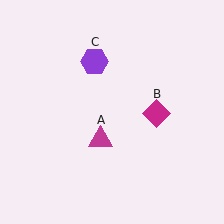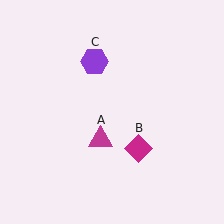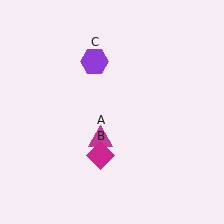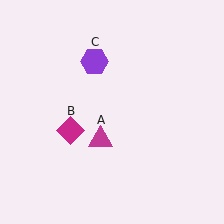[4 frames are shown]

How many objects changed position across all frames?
1 object changed position: magenta diamond (object B).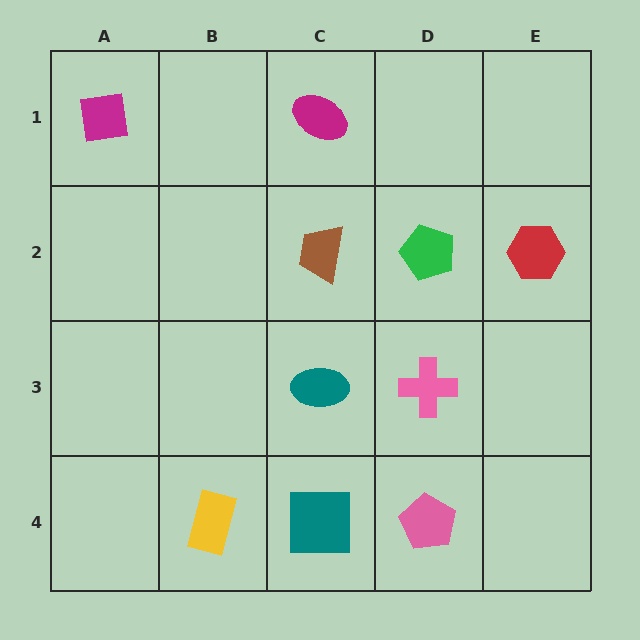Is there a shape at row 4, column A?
No, that cell is empty.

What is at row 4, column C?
A teal square.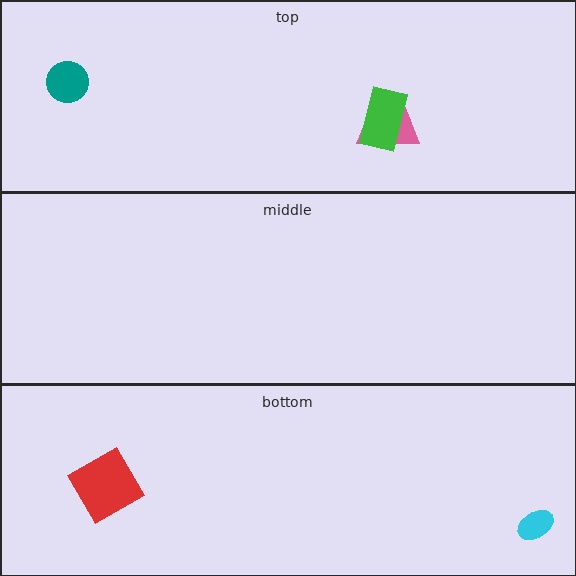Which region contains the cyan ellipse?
The bottom region.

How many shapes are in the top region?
3.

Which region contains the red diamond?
The bottom region.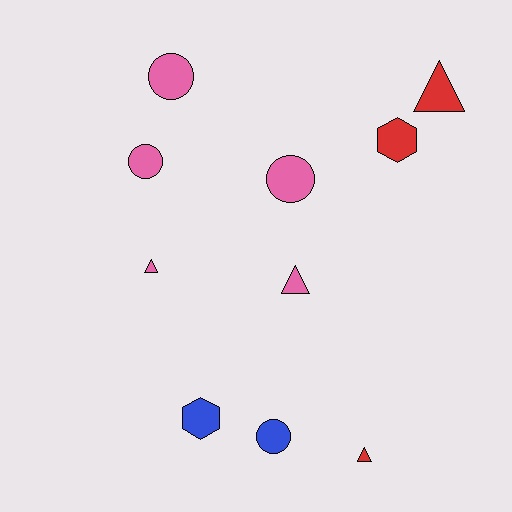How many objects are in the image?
There are 10 objects.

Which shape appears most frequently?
Circle, with 4 objects.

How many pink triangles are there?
There are 2 pink triangles.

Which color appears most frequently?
Pink, with 5 objects.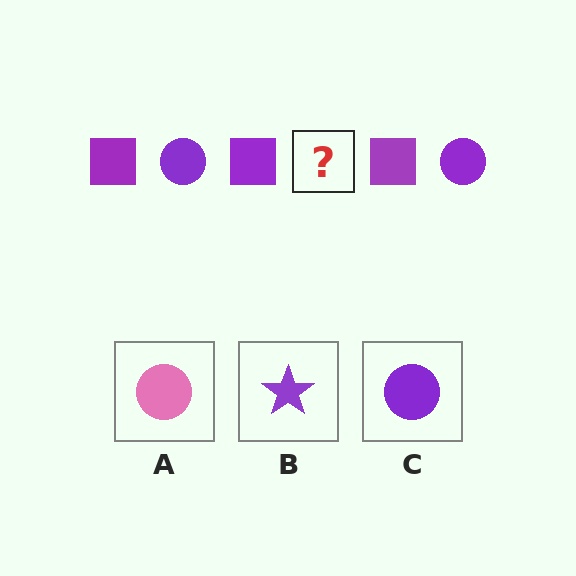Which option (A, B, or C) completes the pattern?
C.